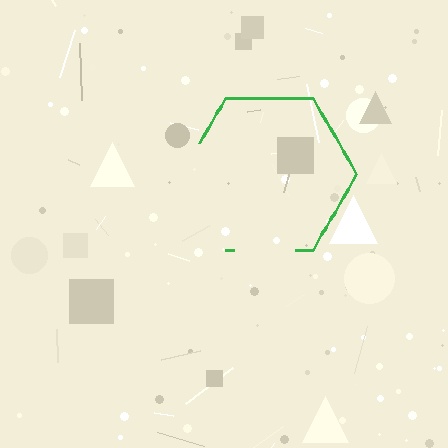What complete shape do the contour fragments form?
The contour fragments form a hexagon.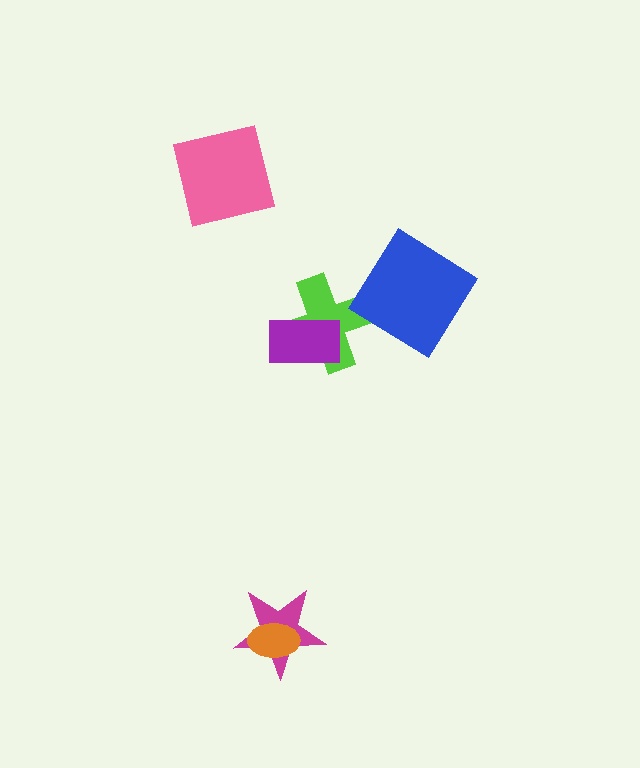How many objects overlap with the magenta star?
1 object overlaps with the magenta star.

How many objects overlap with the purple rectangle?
1 object overlaps with the purple rectangle.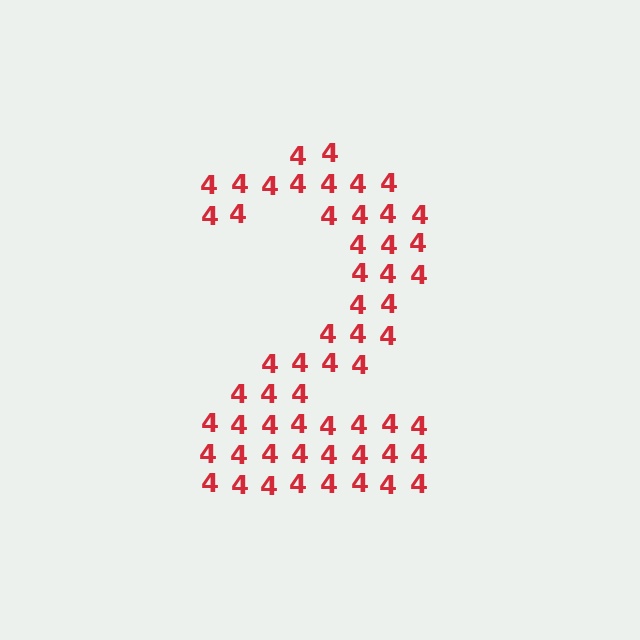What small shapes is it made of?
It is made of small digit 4's.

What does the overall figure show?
The overall figure shows the digit 2.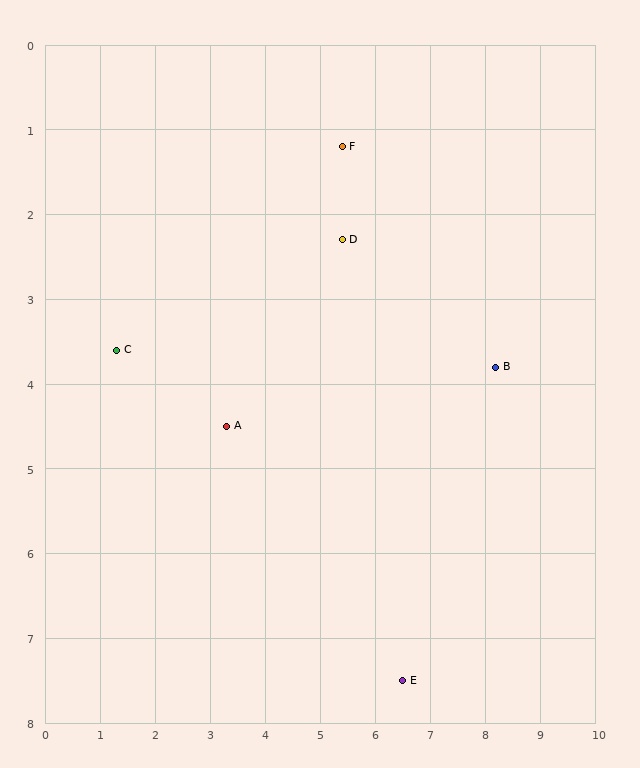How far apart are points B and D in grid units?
Points B and D are about 3.2 grid units apart.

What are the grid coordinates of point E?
Point E is at approximately (6.5, 7.5).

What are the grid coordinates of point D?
Point D is at approximately (5.4, 2.3).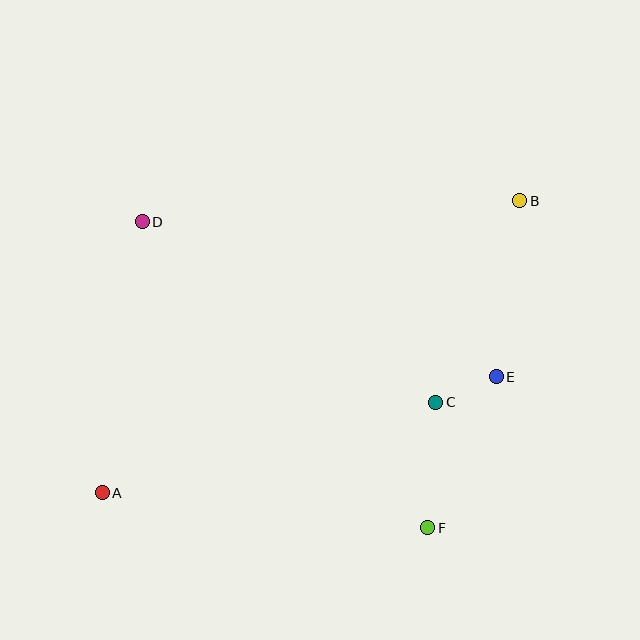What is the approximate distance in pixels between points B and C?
The distance between B and C is approximately 219 pixels.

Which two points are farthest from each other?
Points A and B are farthest from each other.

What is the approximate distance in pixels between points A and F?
The distance between A and F is approximately 327 pixels.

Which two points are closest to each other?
Points C and E are closest to each other.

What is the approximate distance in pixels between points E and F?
The distance between E and F is approximately 166 pixels.